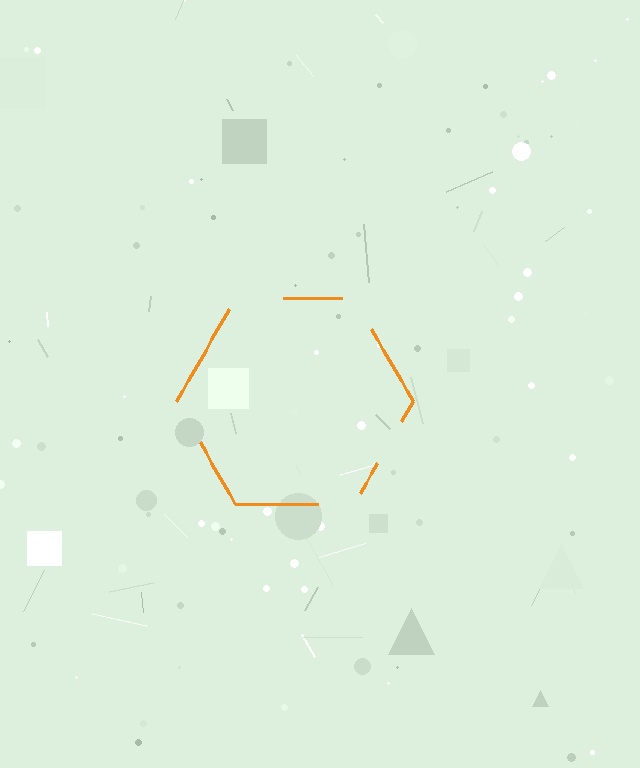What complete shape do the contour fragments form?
The contour fragments form a hexagon.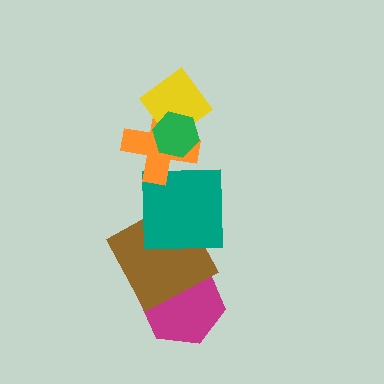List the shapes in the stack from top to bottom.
From top to bottom: the green hexagon, the yellow diamond, the orange cross, the teal square, the brown square, the magenta hexagon.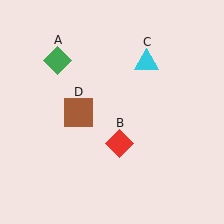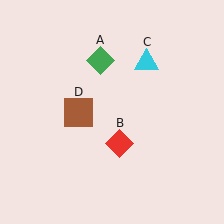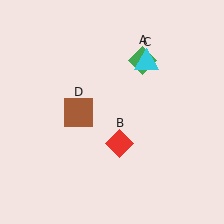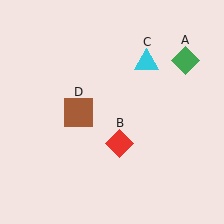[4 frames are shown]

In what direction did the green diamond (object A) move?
The green diamond (object A) moved right.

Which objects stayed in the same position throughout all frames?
Red diamond (object B) and cyan triangle (object C) and brown square (object D) remained stationary.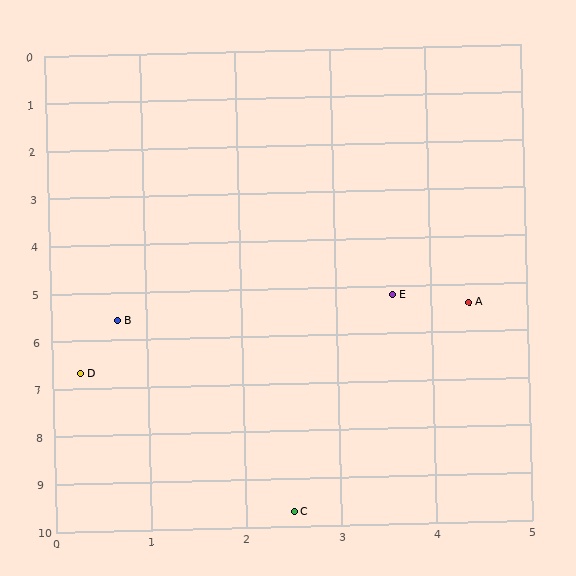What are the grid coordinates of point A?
Point A is at approximately (4.4, 5.4).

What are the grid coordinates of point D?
Point D is at approximately (0.3, 6.7).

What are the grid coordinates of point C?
Point C is at approximately (2.5, 9.7).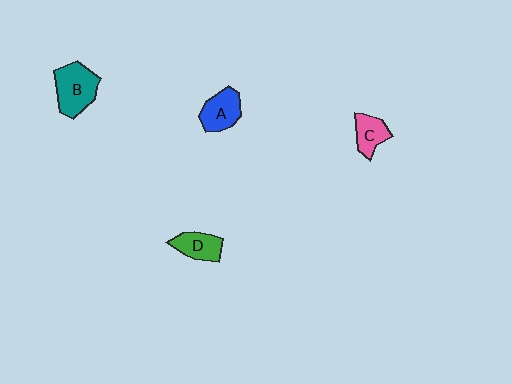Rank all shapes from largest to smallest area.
From largest to smallest: B (teal), A (blue), D (green), C (pink).